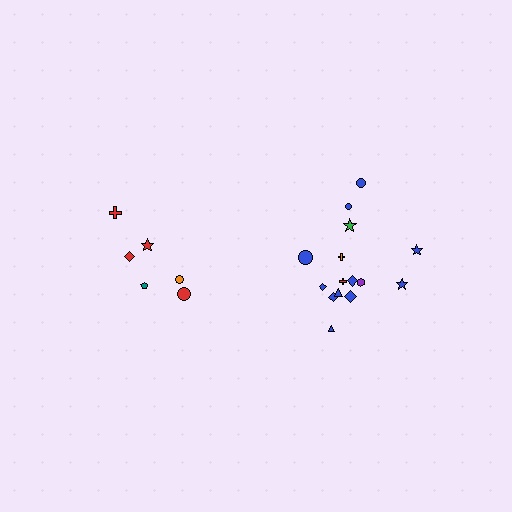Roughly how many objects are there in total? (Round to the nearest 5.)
Roughly 20 objects in total.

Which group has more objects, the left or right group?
The right group.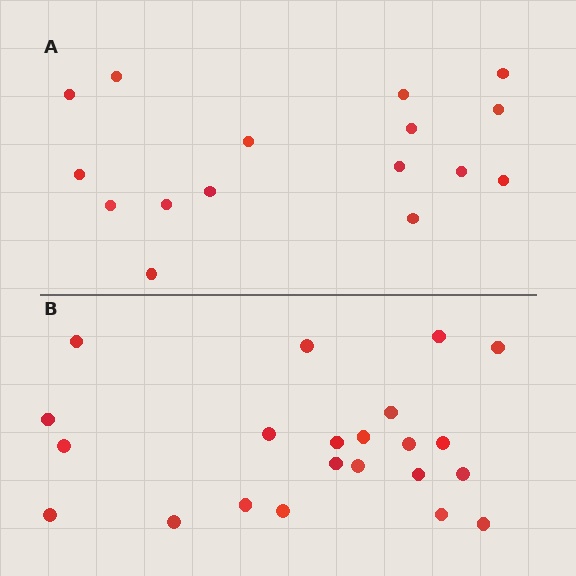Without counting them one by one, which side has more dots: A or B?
Region B (the bottom region) has more dots.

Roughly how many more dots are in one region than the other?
Region B has about 6 more dots than region A.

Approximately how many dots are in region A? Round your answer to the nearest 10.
About 20 dots. (The exact count is 16, which rounds to 20.)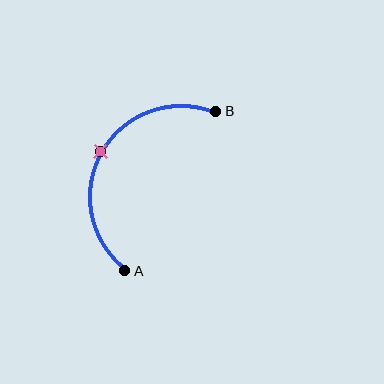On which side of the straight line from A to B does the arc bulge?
The arc bulges to the left of the straight line connecting A and B.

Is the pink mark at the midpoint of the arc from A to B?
Yes. The pink mark lies on the arc at equal arc-length from both A and B — it is the arc midpoint.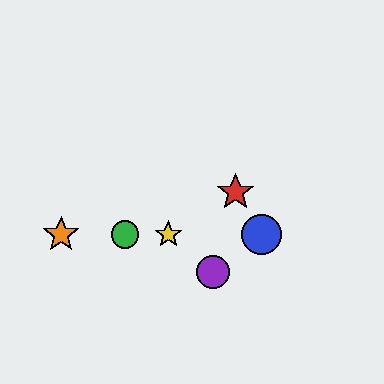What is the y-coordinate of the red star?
The red star is at y≈192.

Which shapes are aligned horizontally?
The blue circle, the green circle, the yellow star, the orange star are aligned horizontally.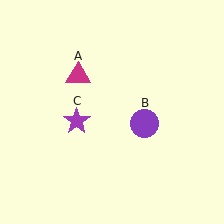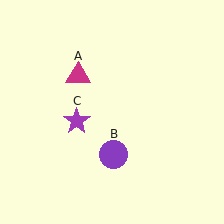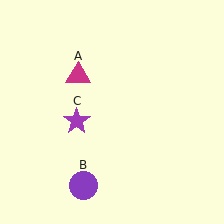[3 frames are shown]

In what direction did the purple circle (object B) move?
The purple circle (object B) moved down and to the left.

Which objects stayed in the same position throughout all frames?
Magenta triangle (object A) and purple star (object C) remained stationary.